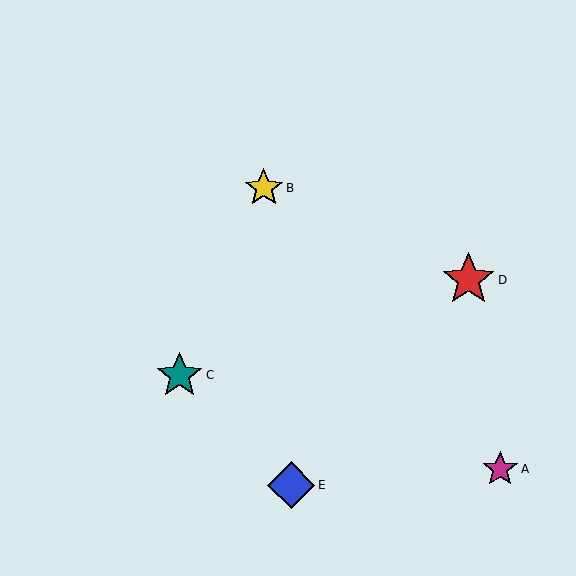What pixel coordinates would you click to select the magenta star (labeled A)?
Click at (500, 469) to select the magenta star A.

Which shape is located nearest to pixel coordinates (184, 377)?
The teal star (labeled C) at (179, 375) is nearest to that location.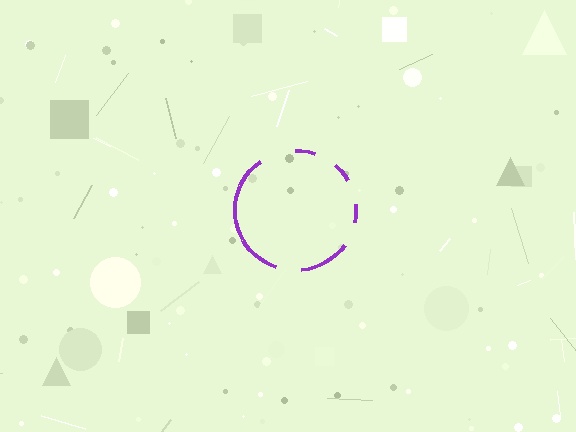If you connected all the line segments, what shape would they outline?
They would outline a circle.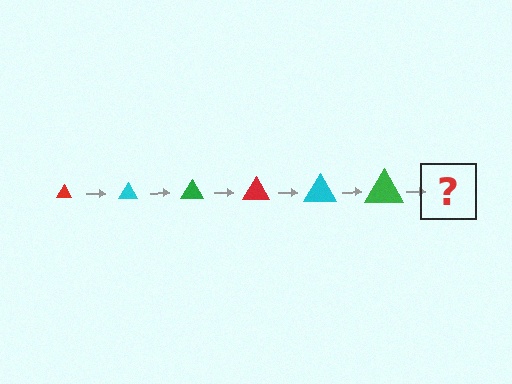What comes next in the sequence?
The next element should be a red triangle, larger than the previous one.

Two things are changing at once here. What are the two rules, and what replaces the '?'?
The two rules are that the triangle grows larger each step and the color cycles through red, cyan, and green. The '?' should be a red triangle, larger than the previous one.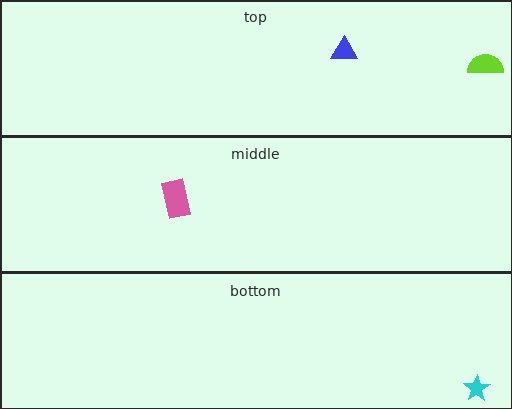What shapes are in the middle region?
The pink rectangle.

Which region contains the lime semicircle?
The top region.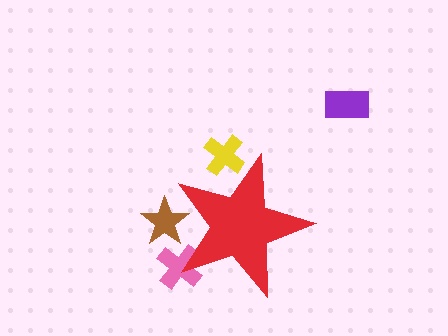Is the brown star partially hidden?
Yes, the brown star is partially hidden behind the red star.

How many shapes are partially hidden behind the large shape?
3 shapes are partially hidden.